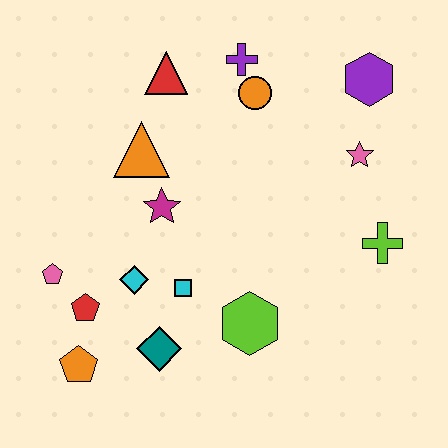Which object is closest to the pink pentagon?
The red pentagon is closest to the pink pentagon.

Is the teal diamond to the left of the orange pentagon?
No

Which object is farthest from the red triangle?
The orange pentagon is farthest from the red triangle.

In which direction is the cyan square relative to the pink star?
The cyan square is to the left of the pink star.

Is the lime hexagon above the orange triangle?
No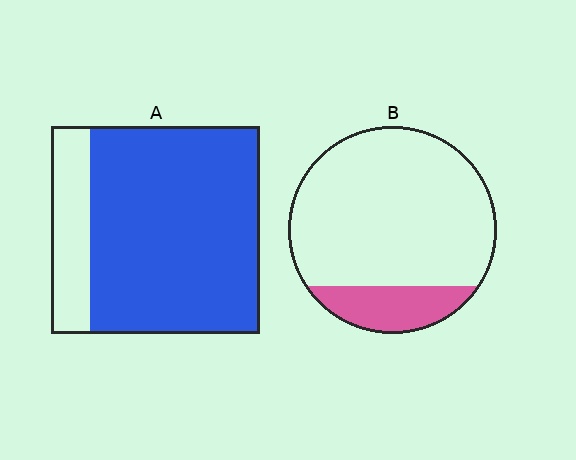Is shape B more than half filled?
No.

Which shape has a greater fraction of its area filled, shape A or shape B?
Shape A.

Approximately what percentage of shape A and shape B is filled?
A is approximately 80% and B is approximately 15%.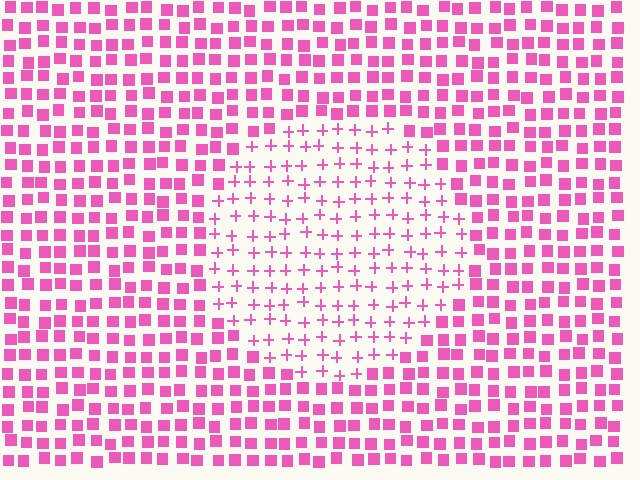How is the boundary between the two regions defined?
The boundary is defined by a change in element shape: plus signs inside vs. squares outside. All elements share the same color and spacing.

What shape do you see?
I see a circle.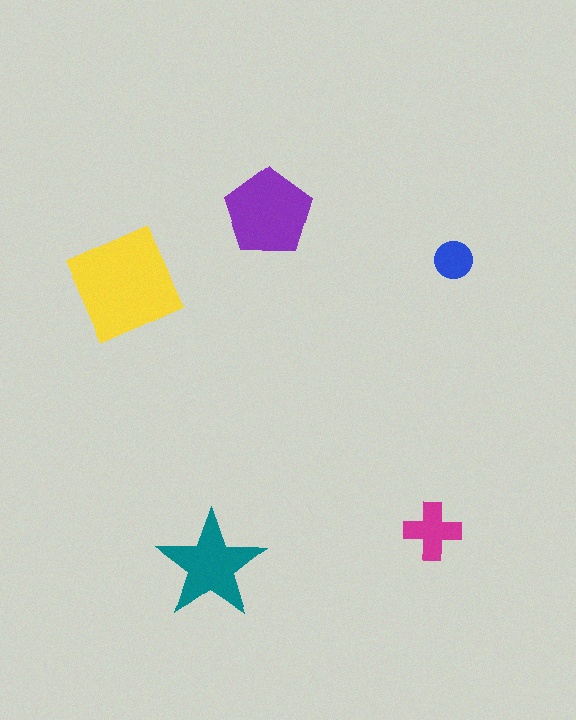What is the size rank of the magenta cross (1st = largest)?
4th.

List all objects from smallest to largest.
The blue circle, the magenta cross, the teal star, the purple pentagon, the yellow diamond.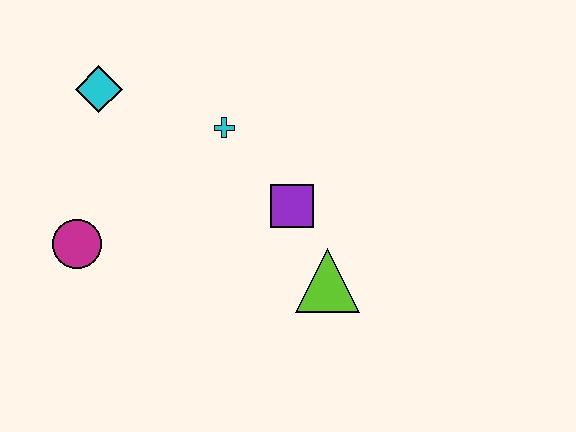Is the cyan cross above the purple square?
Yes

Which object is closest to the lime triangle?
The purple square is closest to the lime triangle.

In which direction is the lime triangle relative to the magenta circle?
The lime triangle is to the right of the magenta circle.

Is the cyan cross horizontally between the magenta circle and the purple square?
Yes